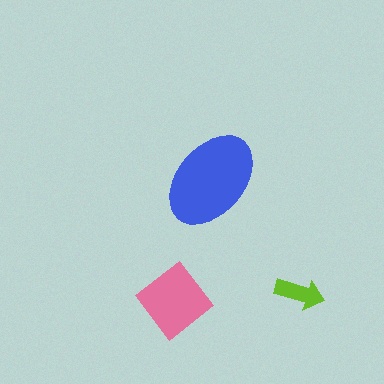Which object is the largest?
The blue ellipse.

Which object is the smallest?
The lime arrow.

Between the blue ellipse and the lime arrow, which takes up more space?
The blue ellipse.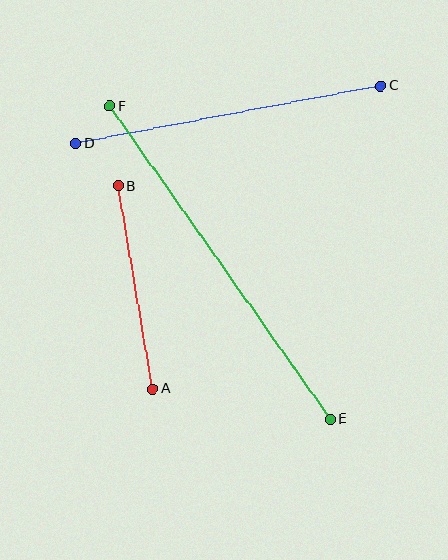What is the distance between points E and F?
The distance is approximately 383 pixels.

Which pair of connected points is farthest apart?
Points E and F are farthest apart.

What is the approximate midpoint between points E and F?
The midpoint is at approximately (220, 262) pixels.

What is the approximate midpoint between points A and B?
The midpoint is at approximately (136, 288) pixels.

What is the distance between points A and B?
The distance is approximately 206 pixels.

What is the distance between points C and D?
The distance is approximately 310 pixels.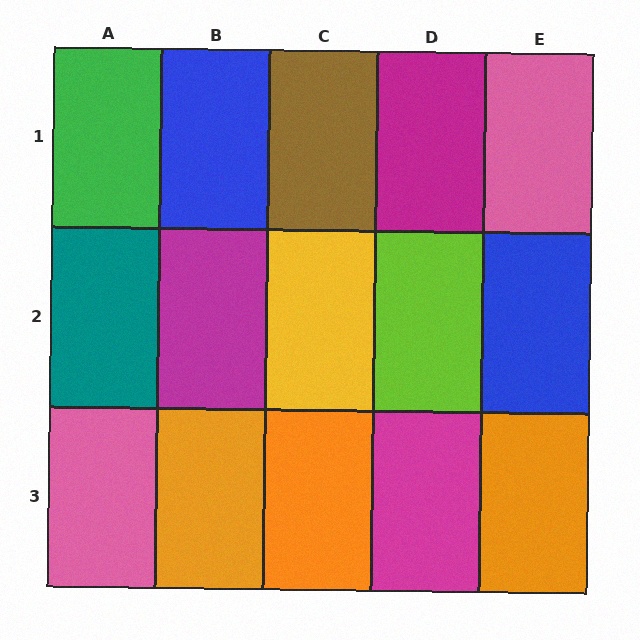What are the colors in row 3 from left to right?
Pink, orange, orange, magenta, orange.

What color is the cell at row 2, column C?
Yellow.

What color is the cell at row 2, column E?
Blue.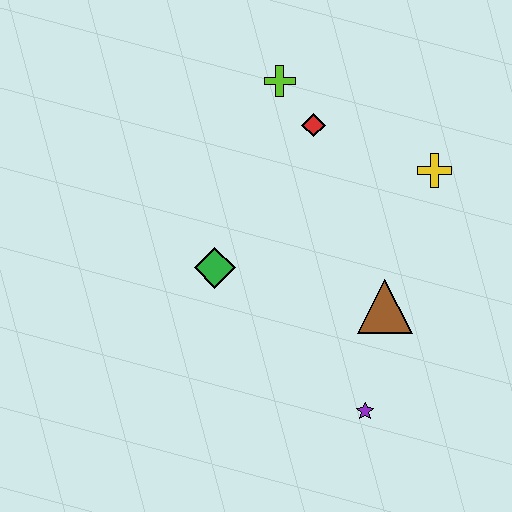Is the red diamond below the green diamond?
No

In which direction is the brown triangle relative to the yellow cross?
The brown triangle is below the yellow cross.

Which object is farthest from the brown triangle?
The lime cross is farthest from the brown triangle.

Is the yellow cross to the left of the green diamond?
No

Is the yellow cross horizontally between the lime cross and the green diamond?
No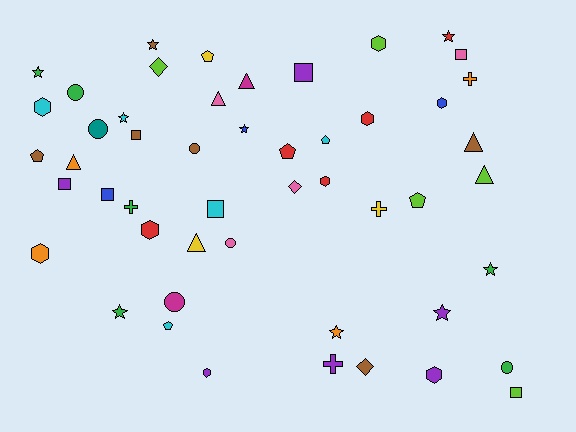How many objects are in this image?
There are 50 objects.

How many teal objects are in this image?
There is 1 teal object.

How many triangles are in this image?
There are 6 triangles.